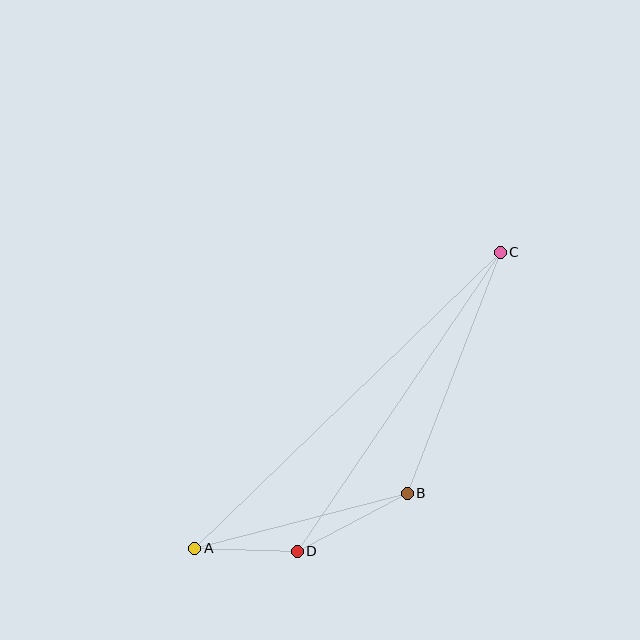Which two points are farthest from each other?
Points A and C are farthest from each other.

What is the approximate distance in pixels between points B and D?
The distance between B and D is approximately 124 pixels.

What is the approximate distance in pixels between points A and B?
The distance between A and B is approximately 219 pixels.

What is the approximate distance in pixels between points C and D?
The distance between C and D is approximately 361 pixels.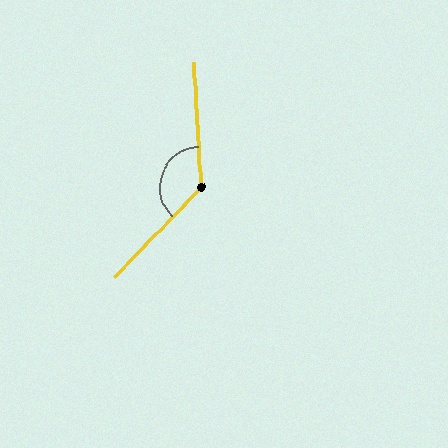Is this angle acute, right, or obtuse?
It is obtuse.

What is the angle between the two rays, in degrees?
Approximately 133 degrees.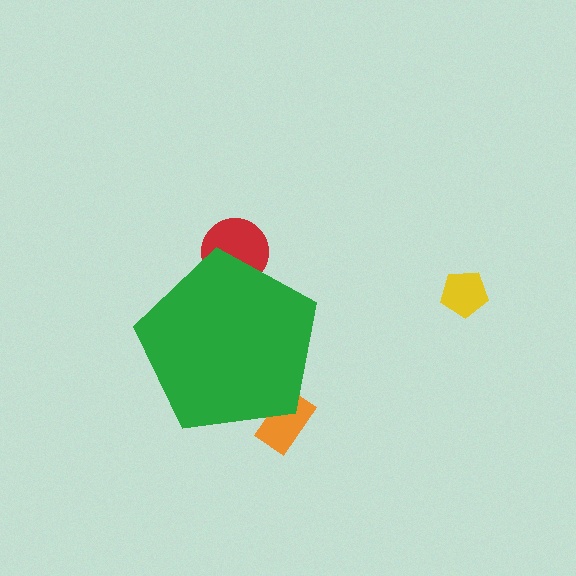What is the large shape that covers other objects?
A green pentagon.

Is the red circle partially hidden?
Yes, the red circle is partially hidden behind the green pentagon.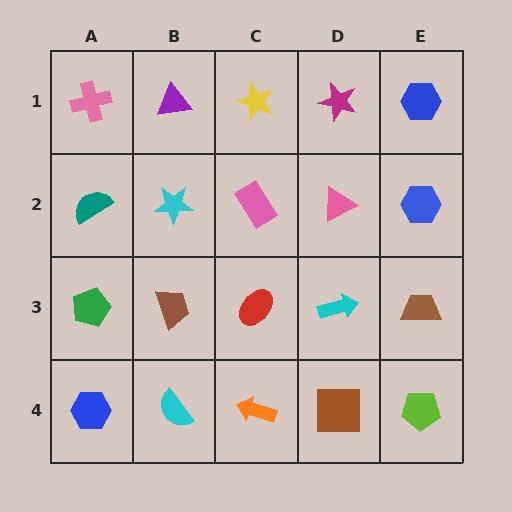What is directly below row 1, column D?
A pink triangle.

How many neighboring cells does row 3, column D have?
4.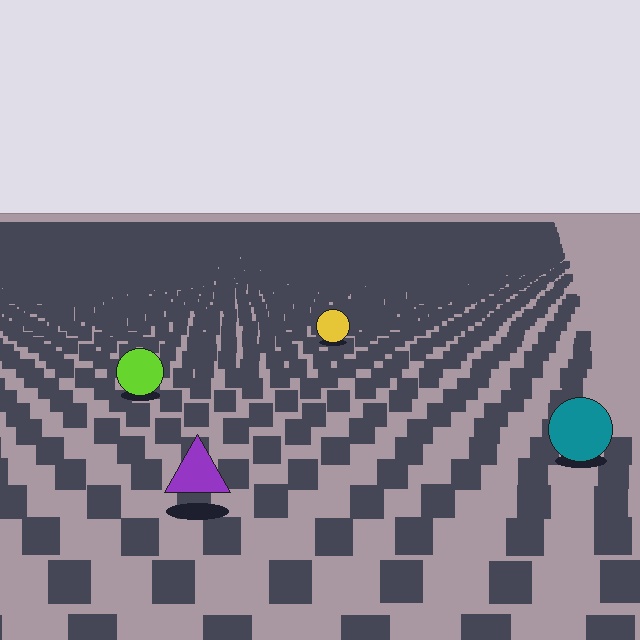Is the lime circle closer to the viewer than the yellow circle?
Yes. The lime circle is closer — you can tell from the texture gradient: the ground texture is coarser near it.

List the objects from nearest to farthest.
From nearest to farthest: the purple triangle, the teal circle, the lime circle, the yellow circle.